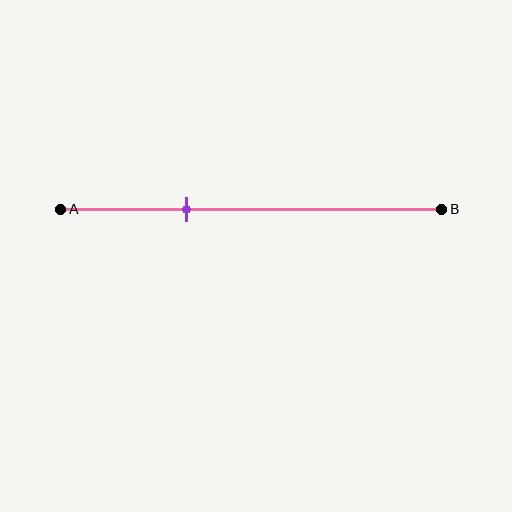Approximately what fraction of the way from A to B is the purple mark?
The purple mark is approximately 35% of the way from A to B.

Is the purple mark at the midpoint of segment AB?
No, the mark is at about 35% from A, not at the 50% midpoint.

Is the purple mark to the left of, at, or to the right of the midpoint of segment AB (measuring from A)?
The purple mark is to the left of the midpoint of segment AB.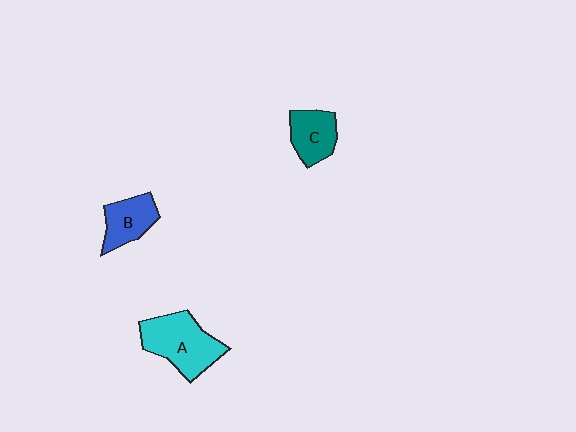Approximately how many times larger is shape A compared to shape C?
Approximately 1.7 times.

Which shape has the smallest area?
Shape C (teal).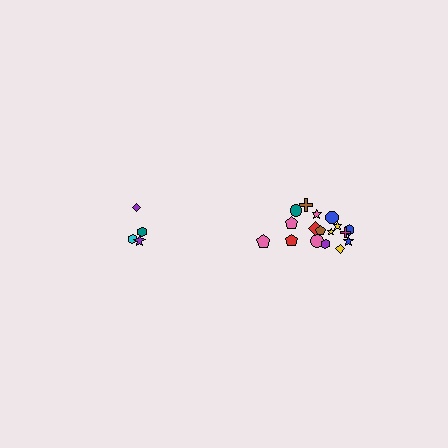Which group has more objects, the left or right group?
The right group.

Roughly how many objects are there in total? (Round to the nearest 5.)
Roughly 20 objects in total.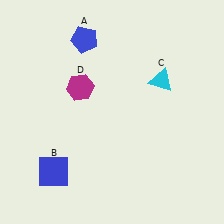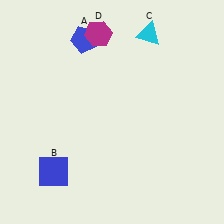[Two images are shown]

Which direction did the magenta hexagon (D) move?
The magenta hexagon (D) moved up.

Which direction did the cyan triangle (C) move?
The cyan triangle (C) moved up.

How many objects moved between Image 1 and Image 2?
2 objects moved between the two images.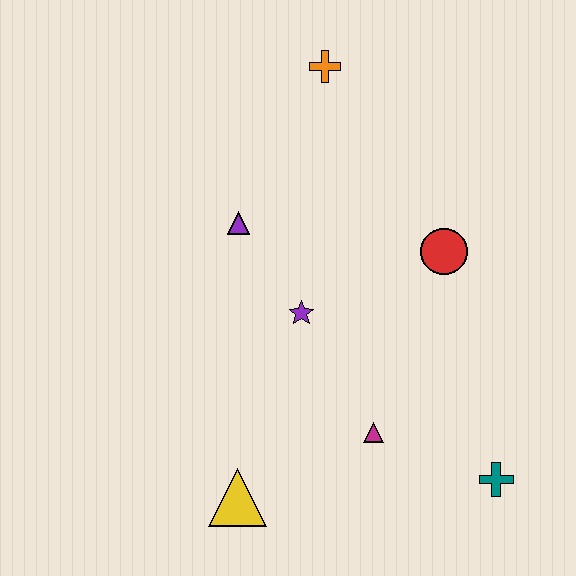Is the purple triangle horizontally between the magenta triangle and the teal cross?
No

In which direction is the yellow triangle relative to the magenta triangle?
The yellow triangle is to the left of the magenta triangle.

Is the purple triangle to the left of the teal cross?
Yes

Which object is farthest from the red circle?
The yellow triangle is farthest from the red circle.